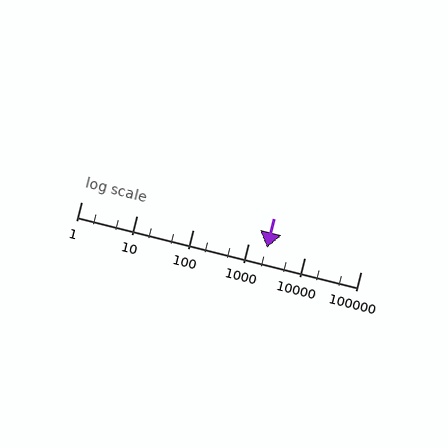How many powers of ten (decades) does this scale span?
The scale spans 5 decades, from 1 to 100000.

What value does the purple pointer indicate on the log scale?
The pointer indicates approximately 2100.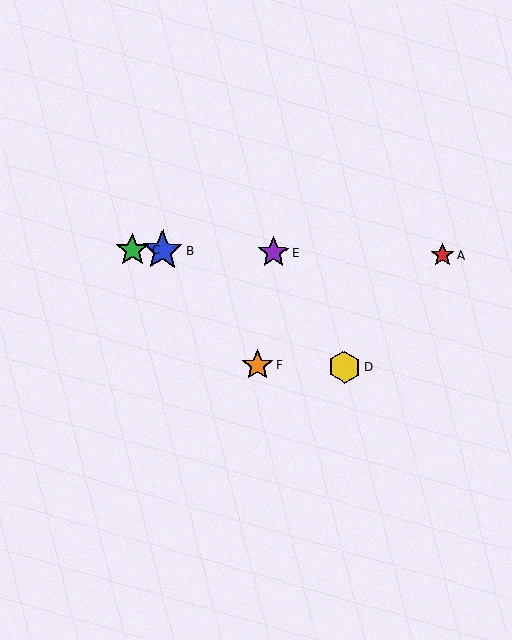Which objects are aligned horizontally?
Objects A, B, C, E are aligned horizontally.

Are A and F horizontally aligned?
No, A is at y≈255 and F is at y≈365.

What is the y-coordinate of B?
Object B is at y≈251.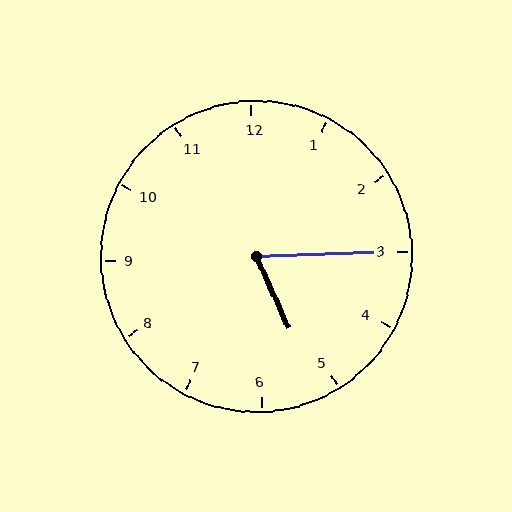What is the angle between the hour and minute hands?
Approximately 68 degrees.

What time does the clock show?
5:15.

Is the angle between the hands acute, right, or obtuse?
It is acute.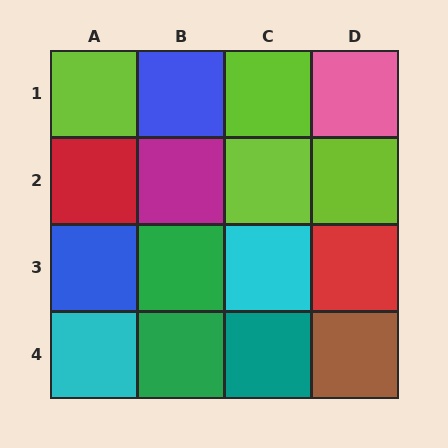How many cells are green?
2 cells are green.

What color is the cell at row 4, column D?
Brown.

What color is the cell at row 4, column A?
Cyan.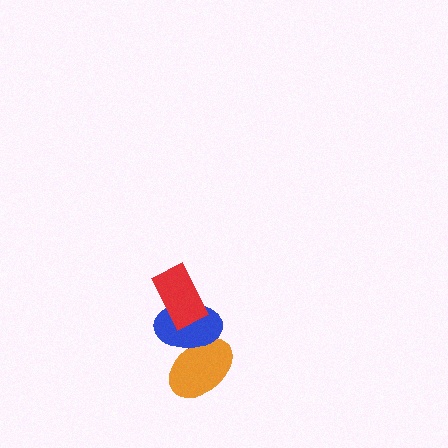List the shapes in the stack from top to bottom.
From top to bottom: the red rectangle, the blue ellipse, the orange ellipse.